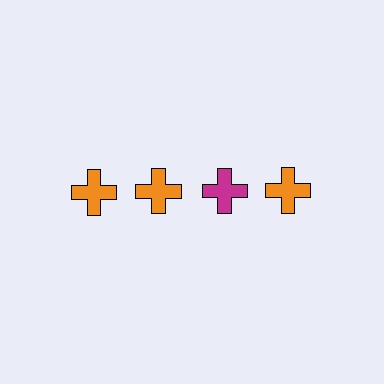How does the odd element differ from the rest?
It has a different color: magenta instead of orange.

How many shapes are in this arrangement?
There are 4 shapes arranged in a grid pattern.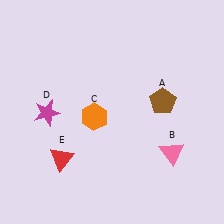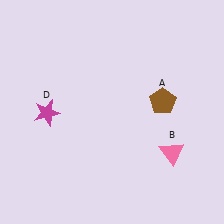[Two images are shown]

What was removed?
The red triangle (E), the orange hexagon (C) were removed in Image 2.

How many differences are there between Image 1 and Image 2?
There are 2 differences between the two images.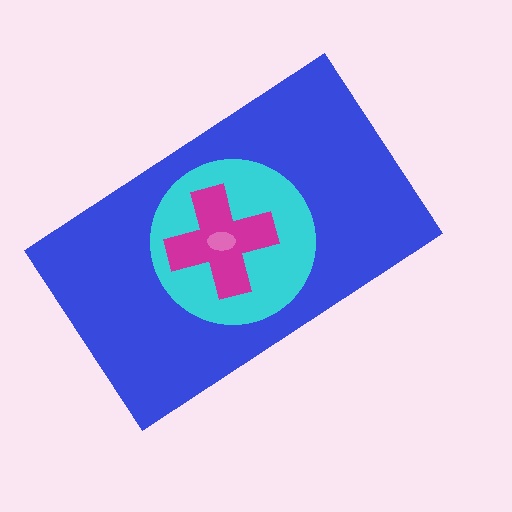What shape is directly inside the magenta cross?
The pink ellipse.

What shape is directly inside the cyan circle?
The magenta cross.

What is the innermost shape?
The pink ellipse.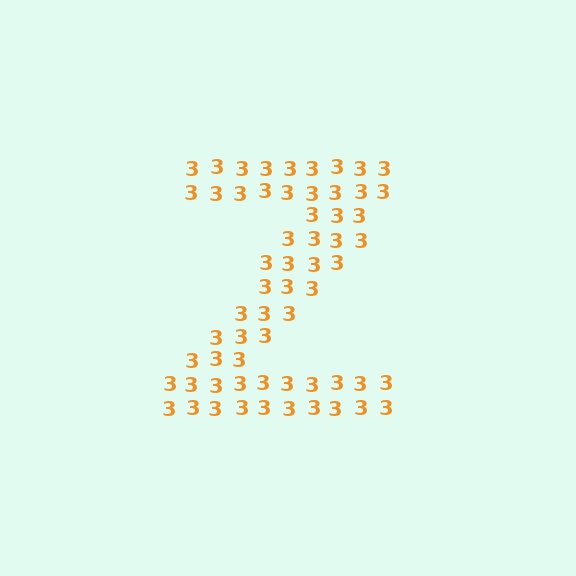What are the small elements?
The small elements are digit 3's.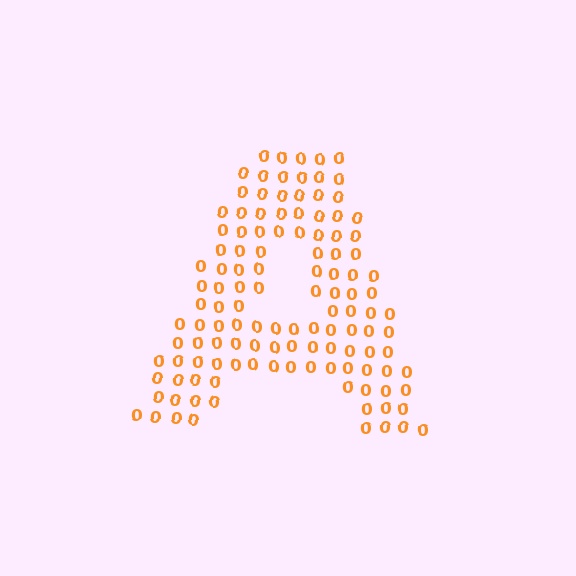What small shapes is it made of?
It is made of small digit 0's.